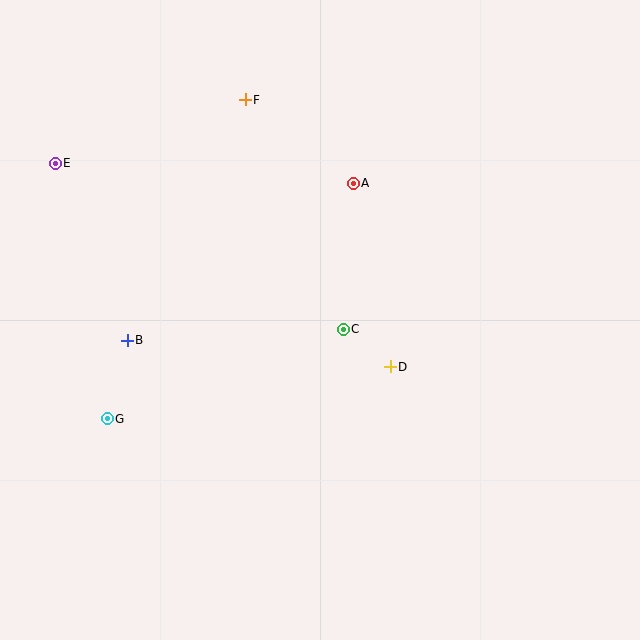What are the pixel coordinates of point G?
Point G is at (107, 419).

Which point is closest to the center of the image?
Point C at (343, 329) is closest to the center.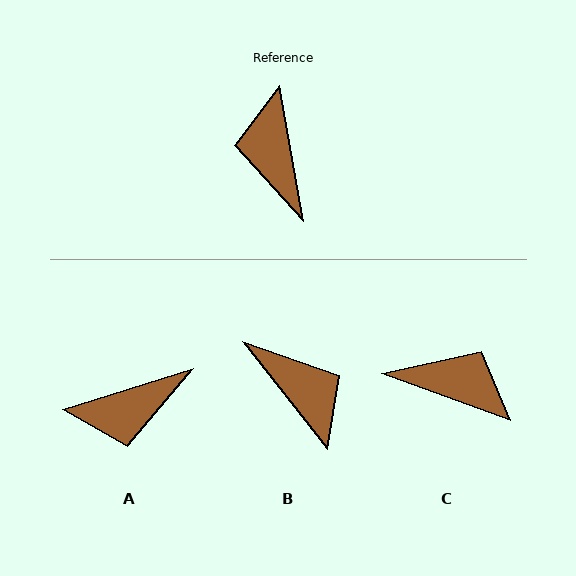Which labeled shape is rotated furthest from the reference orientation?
B, about 152 degrees away.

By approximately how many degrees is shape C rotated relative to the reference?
Approximately 120 degrees clockwise.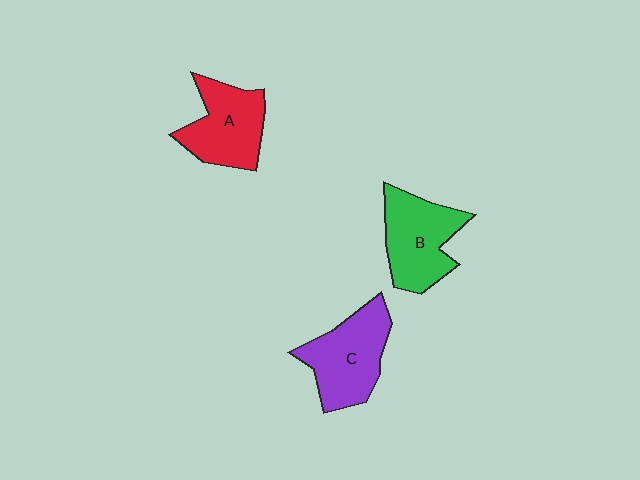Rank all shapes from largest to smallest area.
From largest to smallest: C (purple), B (green), A (red).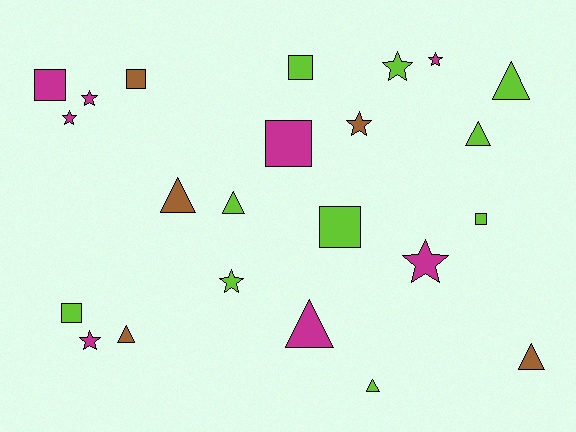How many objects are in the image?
There are 23 objects.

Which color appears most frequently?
Lime, with 10 objects.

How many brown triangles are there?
There are 3 brown triangles.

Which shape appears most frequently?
Star, with 8 objects.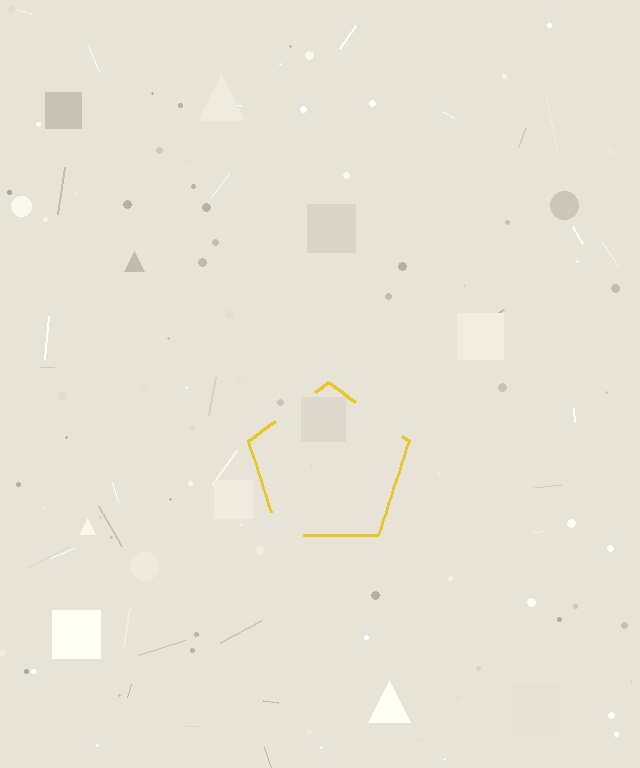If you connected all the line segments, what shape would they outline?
They would outline a pentagon.